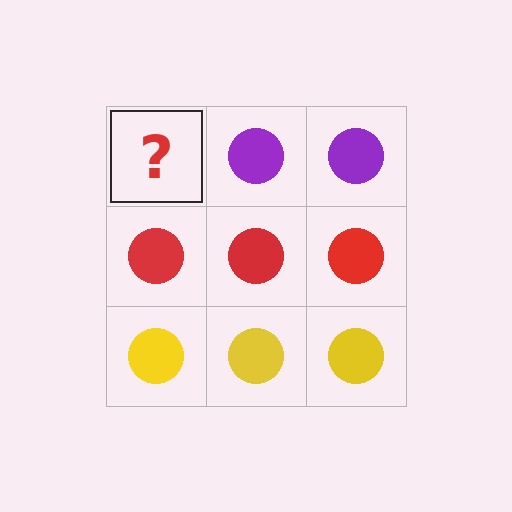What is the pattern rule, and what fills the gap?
The rule is that each row has a consistent color. The gap should be filled with a purple circle.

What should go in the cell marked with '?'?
The missing cell should contain a purple circle.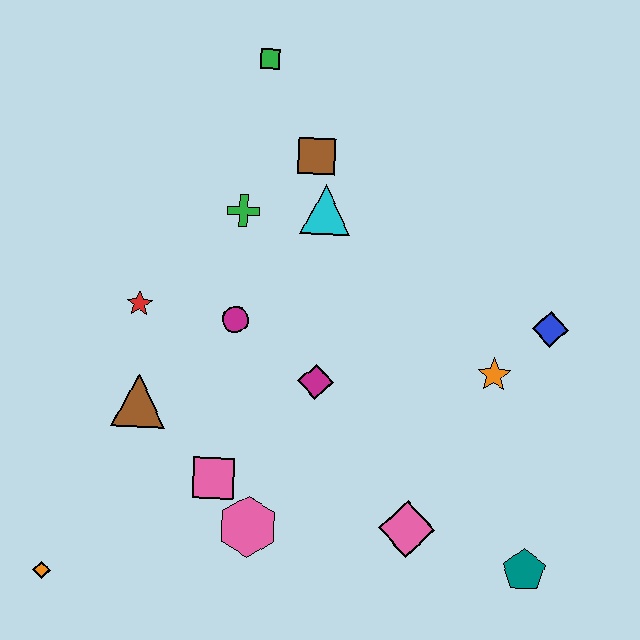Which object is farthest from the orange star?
The orange diamond is farthest from the orange star.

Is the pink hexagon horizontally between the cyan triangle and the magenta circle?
Yes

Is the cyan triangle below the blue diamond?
No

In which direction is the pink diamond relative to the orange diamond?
The pink diamond is to the right of the orange diamond.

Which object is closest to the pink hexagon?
The pink square is closest to the pink hexagon.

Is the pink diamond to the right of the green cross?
Yes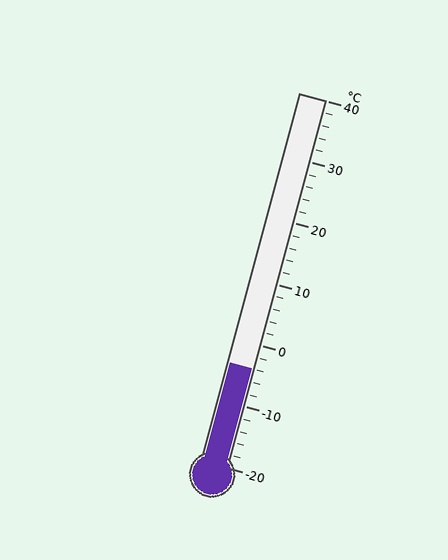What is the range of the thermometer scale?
The thermometer scale ranges from -20°C to 40°C.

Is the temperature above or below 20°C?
The temperature is below 20°C.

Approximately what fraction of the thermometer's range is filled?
The thermometer is filled to approximately 25% of its range.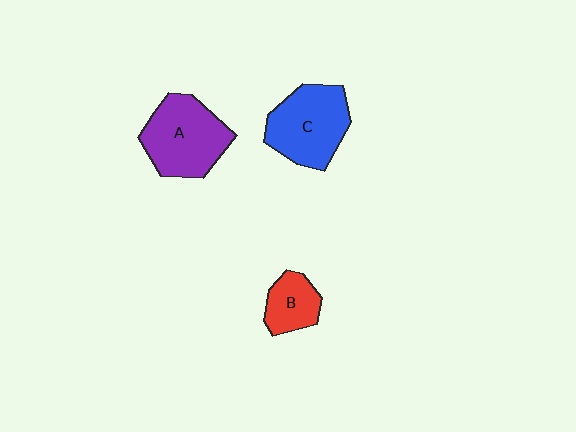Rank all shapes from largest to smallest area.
From largest to smallest: A (purple), C (blue), B (red).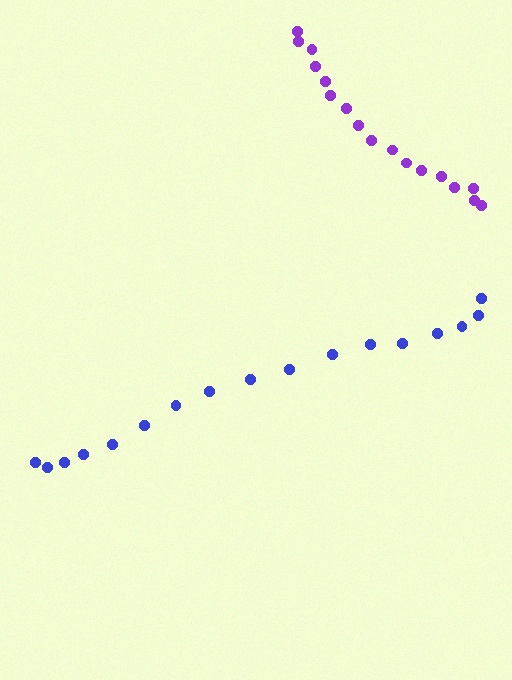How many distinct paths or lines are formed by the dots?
There are 2 distinct paths.